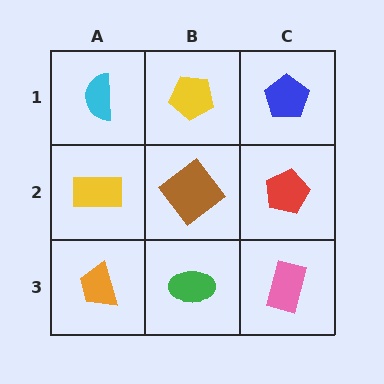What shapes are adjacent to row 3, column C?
A red pentagon (row 2, column C), a green ellipse (row 3, column B).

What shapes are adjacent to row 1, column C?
A red pentagon (row 2, column C), a yellow pentagon (row 1, column B).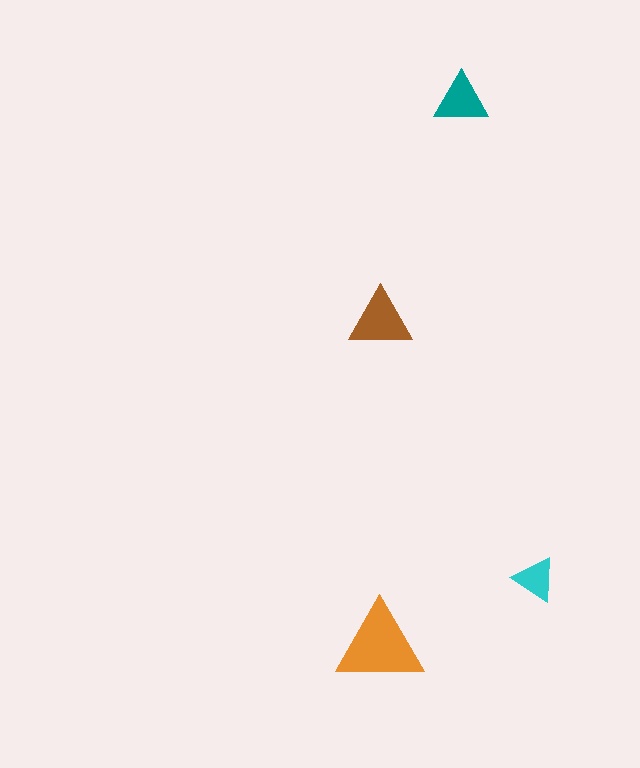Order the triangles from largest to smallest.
the orange one, the brown one, the teal one, the cyan one.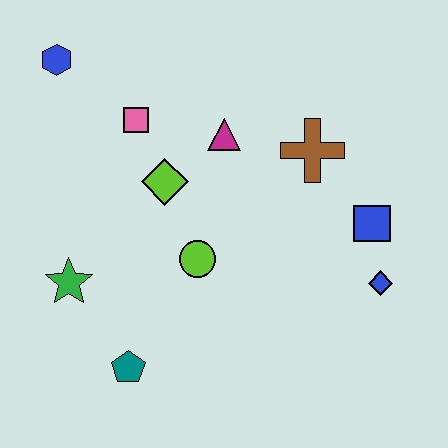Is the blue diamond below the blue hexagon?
Yes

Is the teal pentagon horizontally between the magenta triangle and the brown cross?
No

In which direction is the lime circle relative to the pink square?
The lime circle is below the pink square.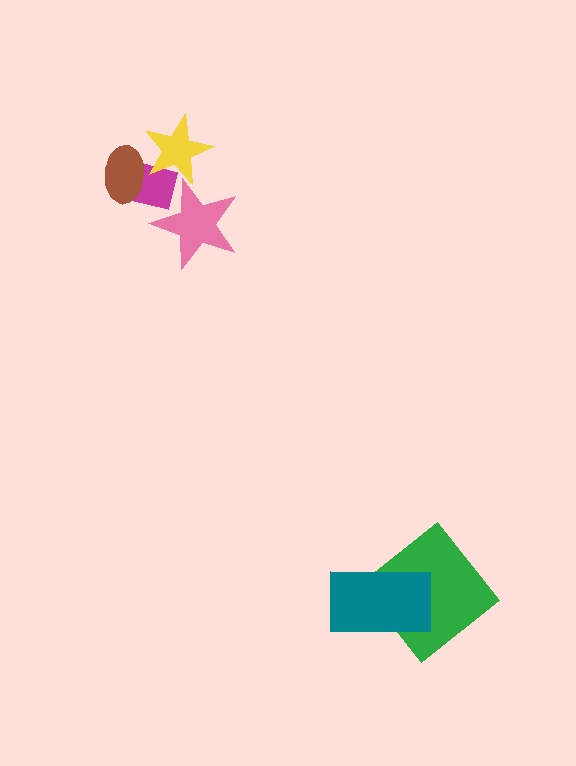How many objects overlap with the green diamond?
1 object overlaps with the green diamond.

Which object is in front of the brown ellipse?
The yellow star is in front of the brown ellipse.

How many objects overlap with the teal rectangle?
1 object overlaps with the teal rectangle.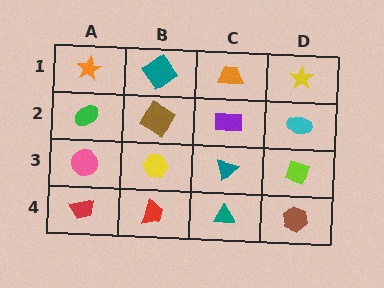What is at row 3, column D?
A lime diamond.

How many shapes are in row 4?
4 shapes.